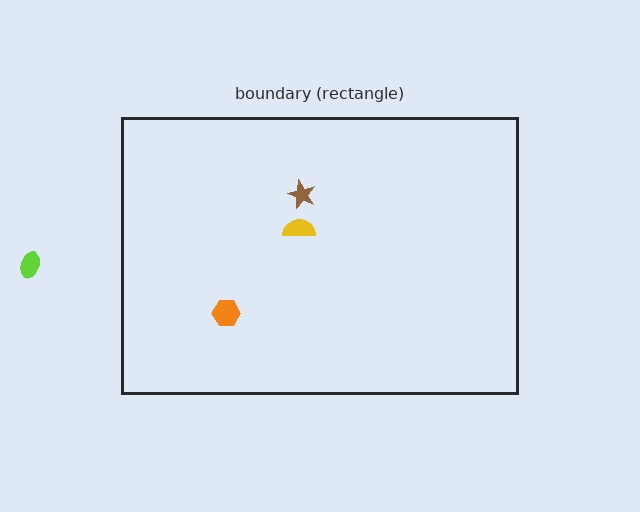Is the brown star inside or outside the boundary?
Inside.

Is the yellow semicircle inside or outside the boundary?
Inside.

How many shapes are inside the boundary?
3 inside, 1 outside.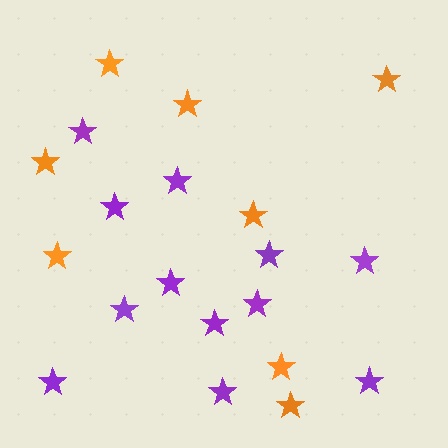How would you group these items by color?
There are 2 groups: one group of orange stars (8) and one group of purple stars (12).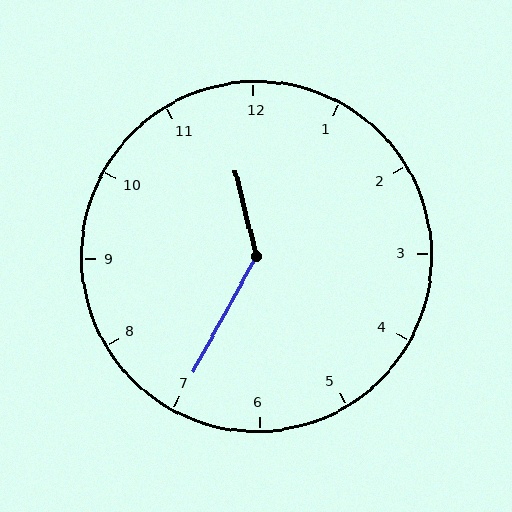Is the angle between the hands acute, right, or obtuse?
It is obtuse.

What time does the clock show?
11:35.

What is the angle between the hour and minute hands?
Approximately 138 degrees.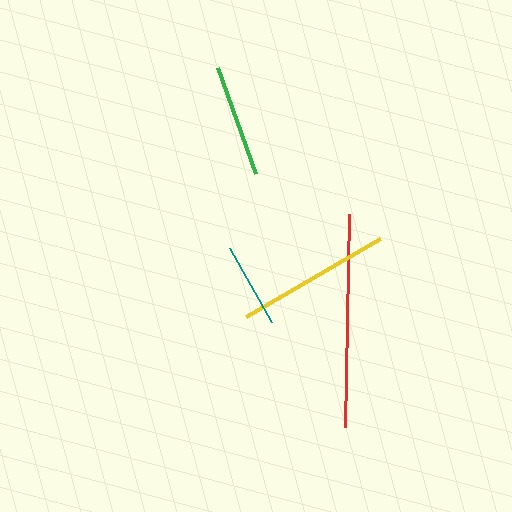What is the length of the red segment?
The red segment is approximately 212 pixels long.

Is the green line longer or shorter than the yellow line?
The yellow line is longer than the green line.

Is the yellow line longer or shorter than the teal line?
The yellow line is longer than the teal line.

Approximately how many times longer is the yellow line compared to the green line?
The yellow line is approximately 1.4 times the length of the green line.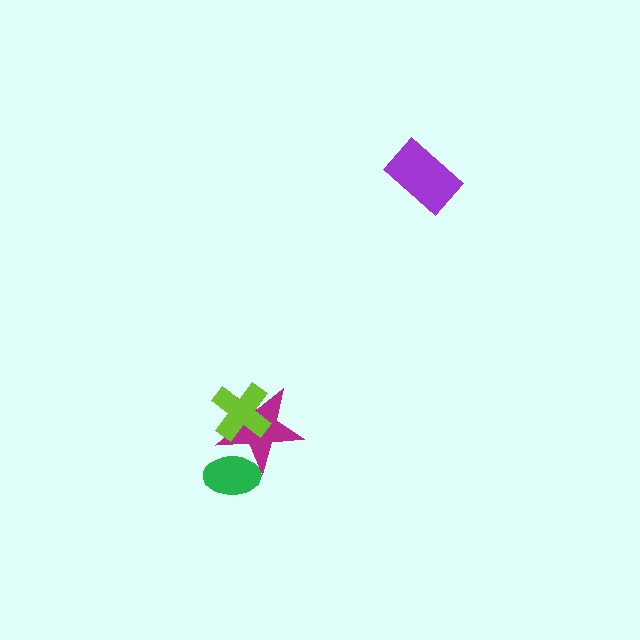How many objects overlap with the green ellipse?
1 object overlaps with the green ellipse.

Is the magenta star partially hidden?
Yes, it is partially covered by another shape.